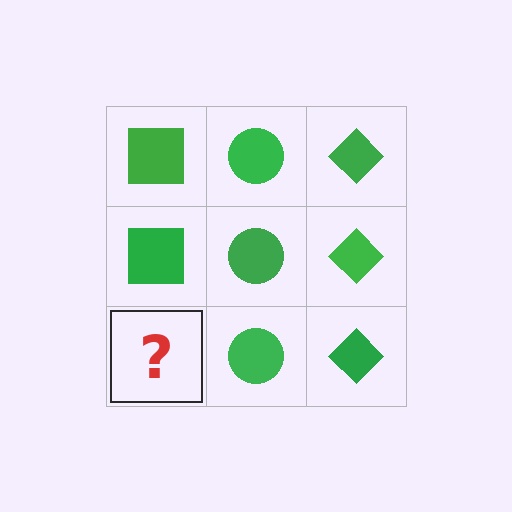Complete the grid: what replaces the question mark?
The question mark should be replaced with a green square.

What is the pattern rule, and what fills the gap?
The rule is that each column has a consistent shape. The gap should be filled with a green square.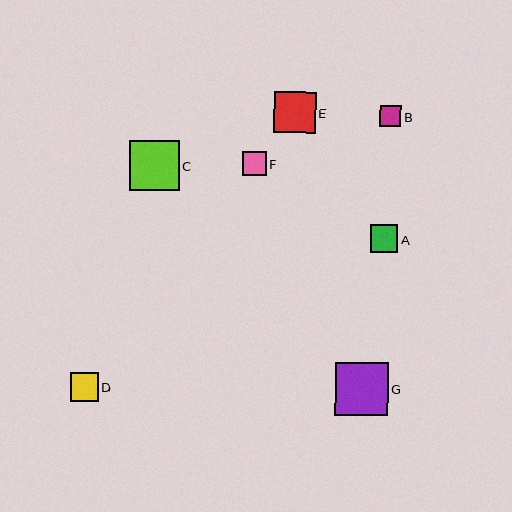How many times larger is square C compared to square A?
Square C is approximately 1.8 times the size of square A.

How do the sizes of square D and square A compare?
Square D and square A are approximately the same size.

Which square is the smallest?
Square B is the smallest with a size of approximately 22 pixels.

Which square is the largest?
Square G is the largest with a size of approximately 52 pixels.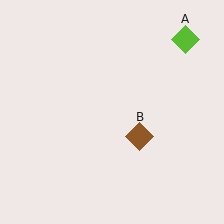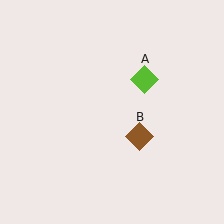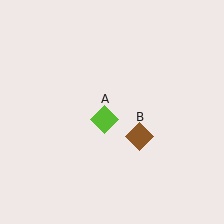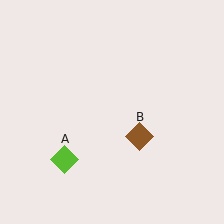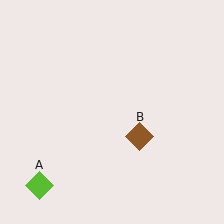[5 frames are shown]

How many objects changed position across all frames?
1 object changed position: lime diamond (object A).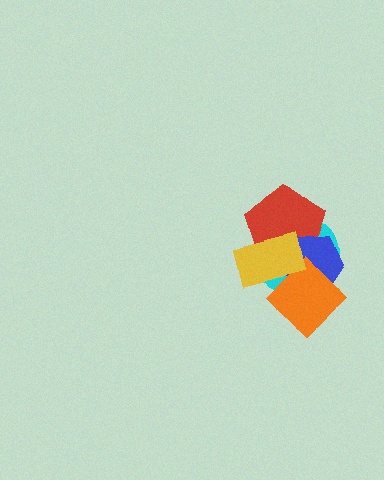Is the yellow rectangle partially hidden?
No, no other shape covers it.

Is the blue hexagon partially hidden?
Yes, it is partially covered by another shape.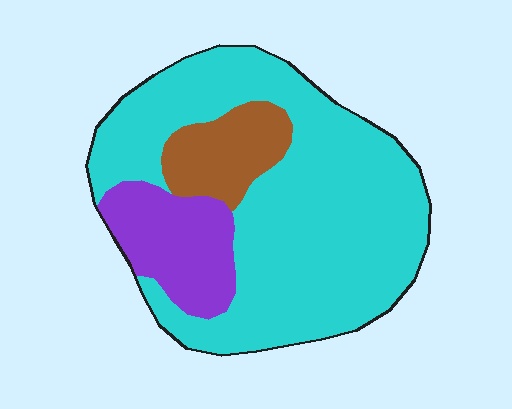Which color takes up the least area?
Brown, at roughly 10%.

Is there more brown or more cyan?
Cyan.